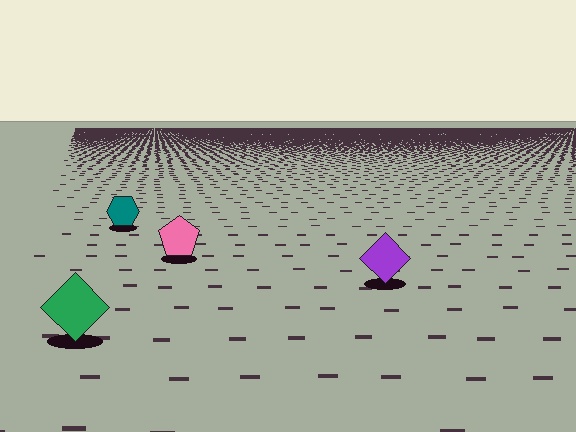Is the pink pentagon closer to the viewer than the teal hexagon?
Yes. The pink pentagon is closer — you can tell from the texture gradient: the ground texture is coarser near it.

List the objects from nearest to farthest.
From nearest to farthest: the green diamond, the purple diamond, the pink pentagon, the teal hexagon.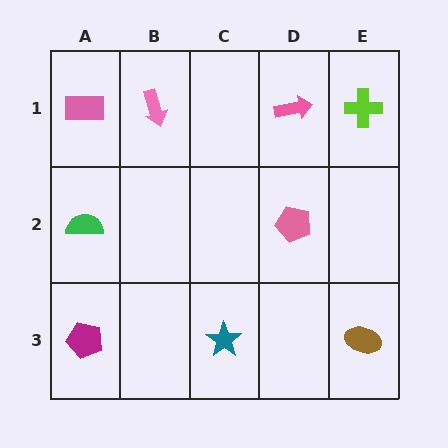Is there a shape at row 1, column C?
No, that cell is empty.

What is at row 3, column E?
A brown ellipse.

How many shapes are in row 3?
3 shapes.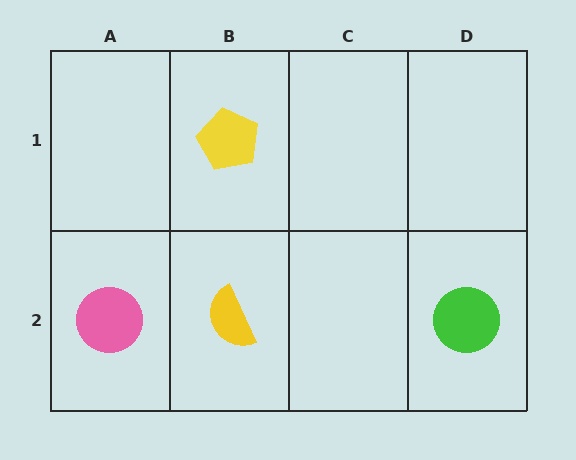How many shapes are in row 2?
3 shapes.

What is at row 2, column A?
A pink circle.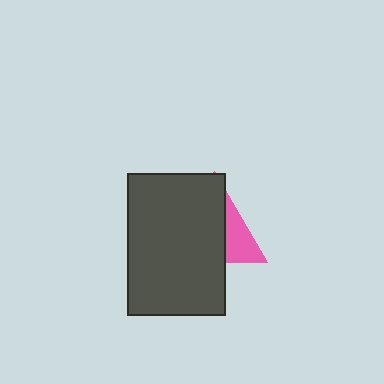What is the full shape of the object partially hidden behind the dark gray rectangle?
The partially hidden object is a pink triangle.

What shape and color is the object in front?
The object in front is a dark gray rectangle.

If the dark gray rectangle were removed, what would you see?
You would see the complete pink triangle.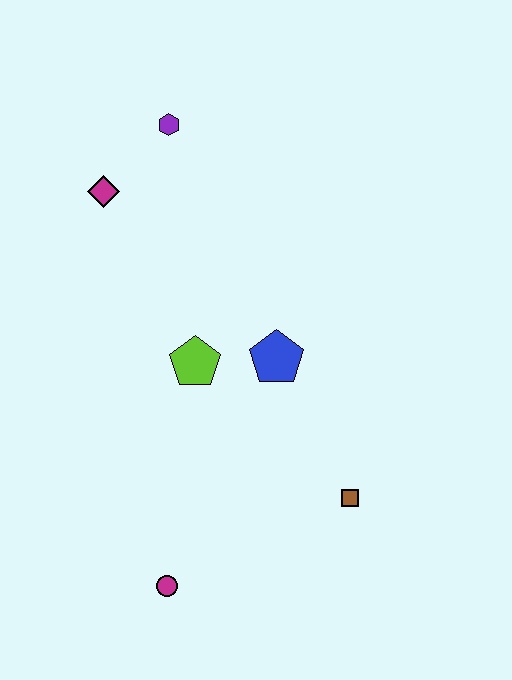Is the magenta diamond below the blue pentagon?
No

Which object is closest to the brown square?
The blue pentagon is closest to the brown square.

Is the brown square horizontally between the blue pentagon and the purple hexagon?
No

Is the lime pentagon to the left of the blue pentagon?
Yes